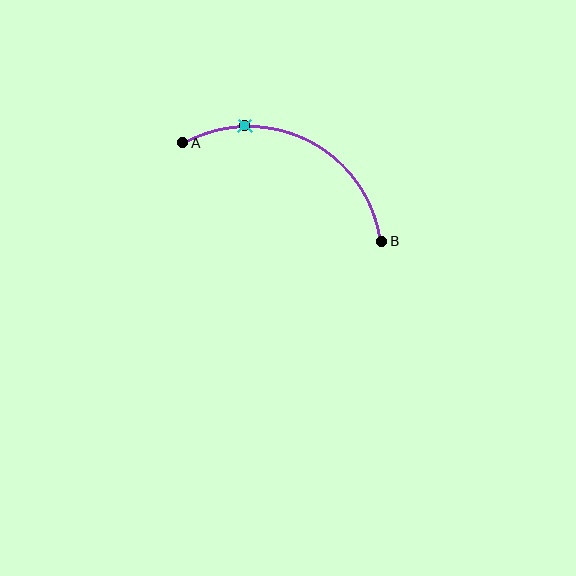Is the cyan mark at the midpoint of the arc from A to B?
No. The cyan mark lies on the arc but is closer to endpoint A. The arc midpoint would be at the point on the curve equidistant along the arc from both A and B.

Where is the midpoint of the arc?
The arc midpoint is the point on the curve farthest from the straight line joining A and B. It sits above that line.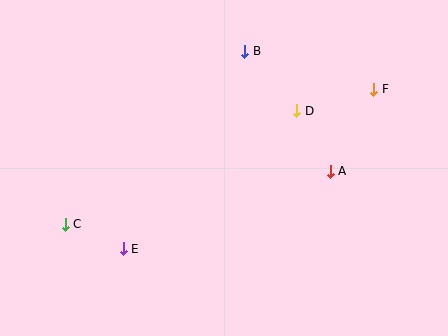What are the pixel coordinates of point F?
Point F is at (374, 89).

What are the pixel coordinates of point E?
Point E is at (123, 249).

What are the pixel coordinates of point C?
Point C is at (65, 224).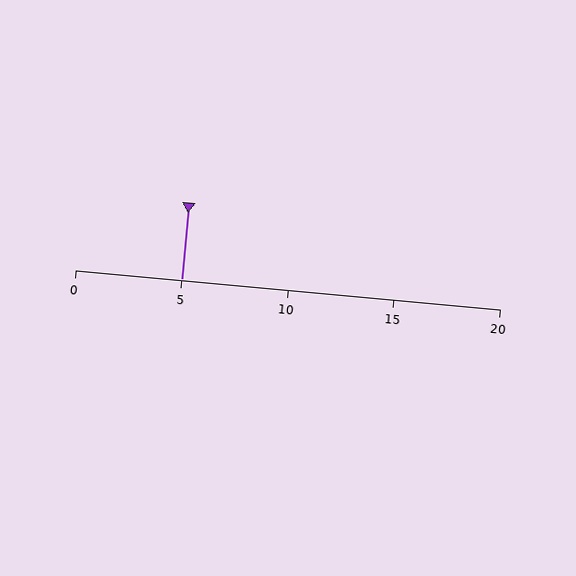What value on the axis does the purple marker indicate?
The marker indicates approximately 5.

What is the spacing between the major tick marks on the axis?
The major ticks are spaced 5 apart.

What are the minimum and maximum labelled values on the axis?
The axis runs from 0 to 20.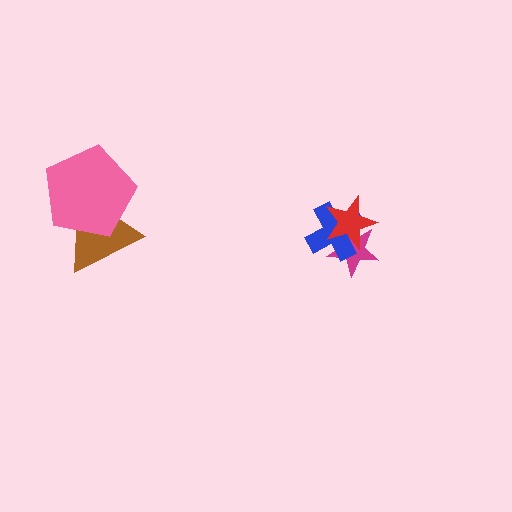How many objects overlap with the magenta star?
2 objects overlap with the magenta star.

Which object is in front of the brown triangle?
The pink pentagon is in front of the brown triangle.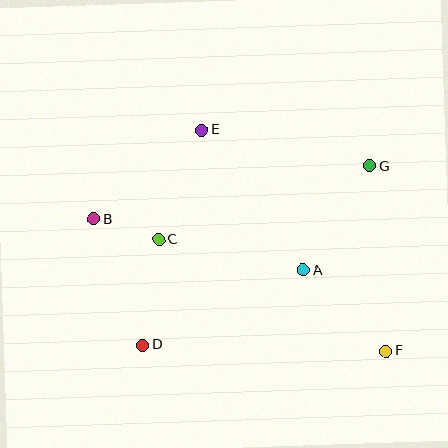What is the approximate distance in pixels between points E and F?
The distance between E and F is approximately 288 pixels.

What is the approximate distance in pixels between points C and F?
The distance between C and F is approximately 253 pixels.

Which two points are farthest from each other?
Points B and F are farthest from each other.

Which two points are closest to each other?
Points B and C are closest to each other.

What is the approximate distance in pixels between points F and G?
The distance between F and G is approximately 186 pixels.